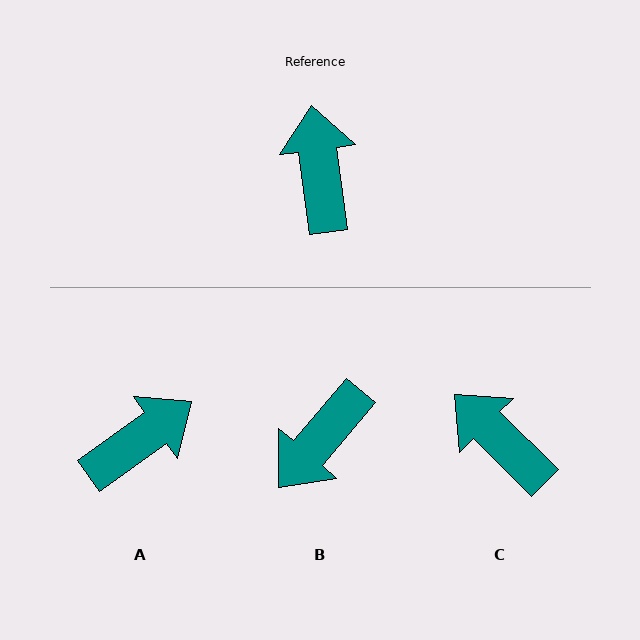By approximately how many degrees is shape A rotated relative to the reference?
Approximately 62 degrees clockwise.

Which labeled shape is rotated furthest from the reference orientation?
B, about 132 degrees away.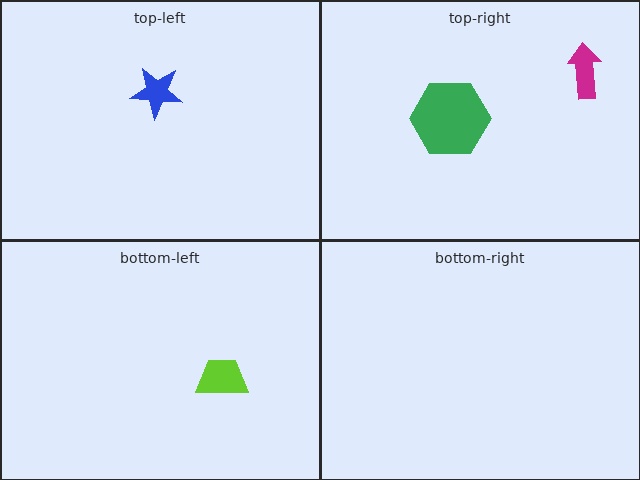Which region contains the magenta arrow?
The top-right region.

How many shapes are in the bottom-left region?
1.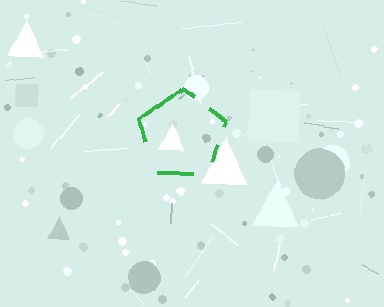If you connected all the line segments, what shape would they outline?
They would outline a pentagon.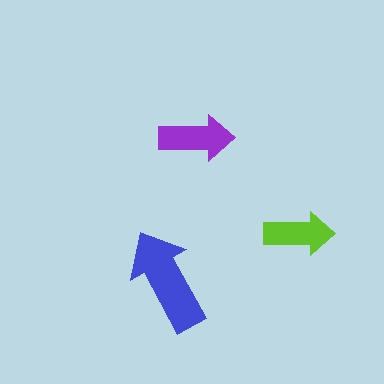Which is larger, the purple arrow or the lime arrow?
The purple one.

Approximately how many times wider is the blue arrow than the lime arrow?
About 1.5 times wider.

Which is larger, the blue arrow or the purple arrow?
The blue one.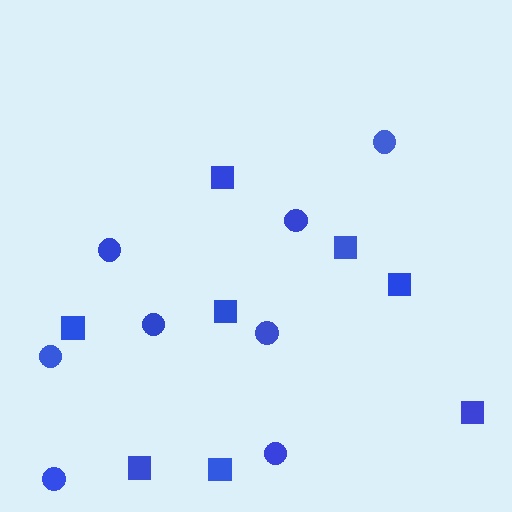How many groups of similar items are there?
There are 2 groups: one group of circles (8) and one group of squares (8).